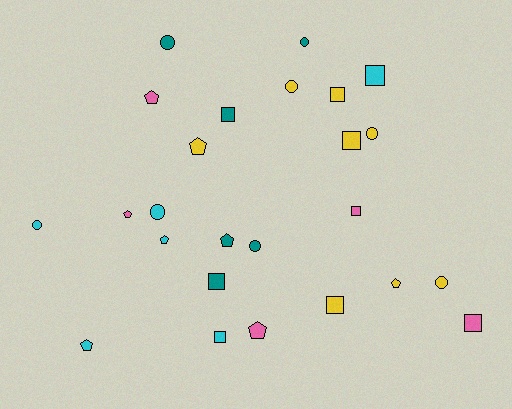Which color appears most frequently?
Yellow, with 8 objects.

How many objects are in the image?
There are 25 objects.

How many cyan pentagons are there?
There are 2 cyan pentagons.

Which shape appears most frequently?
Square, with 9 objects.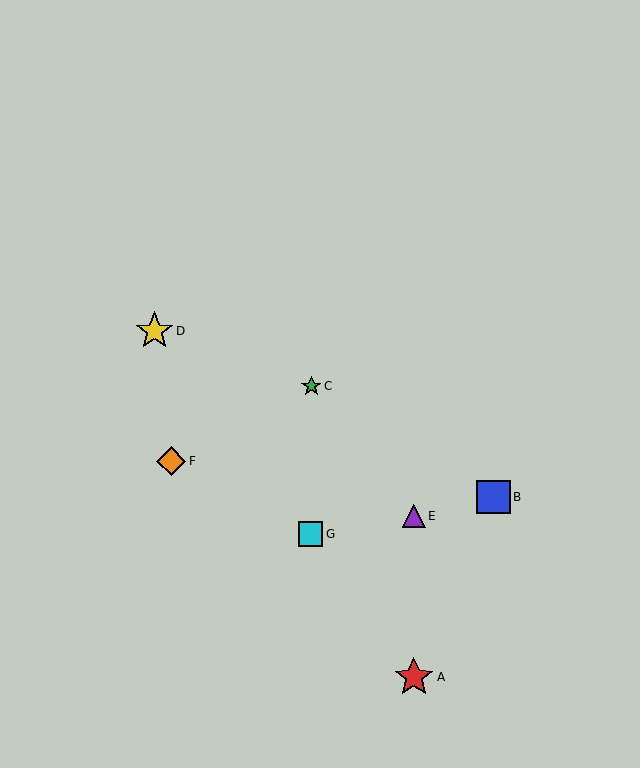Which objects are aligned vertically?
Objects A, E are aligned vertically.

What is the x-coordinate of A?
Object A is at x≈414.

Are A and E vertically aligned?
Yes, both are at x≈414.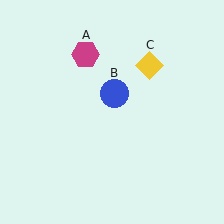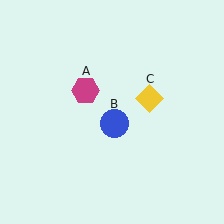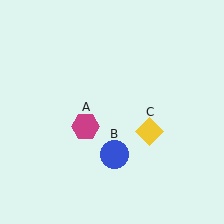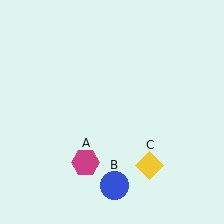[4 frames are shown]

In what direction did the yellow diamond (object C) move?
The yellow diamond (object C) moved down.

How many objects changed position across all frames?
3 objects changed position: magenta hexagon (object A), blue circle (object B), yellow diamond (object C).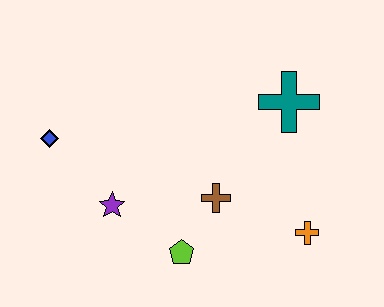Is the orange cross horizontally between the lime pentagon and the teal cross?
No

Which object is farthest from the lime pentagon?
The teal cross is farthest from the lime pentagon.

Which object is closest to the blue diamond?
The purple star is closest to the blue diamond.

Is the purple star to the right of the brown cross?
No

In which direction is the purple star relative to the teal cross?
The purple star is to the left of the teal cross.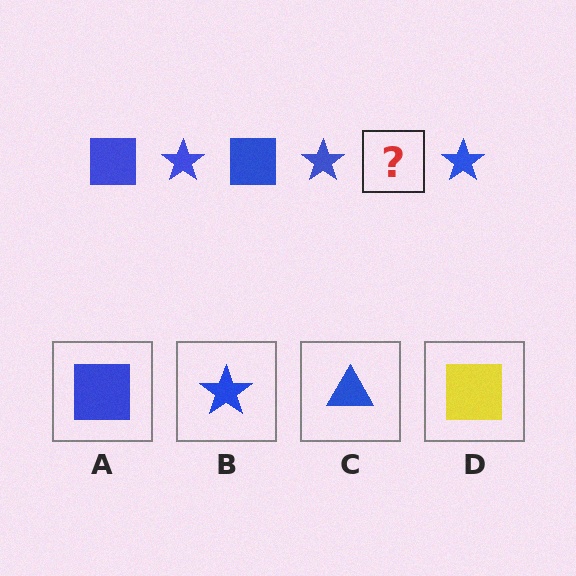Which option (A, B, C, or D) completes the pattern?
A.